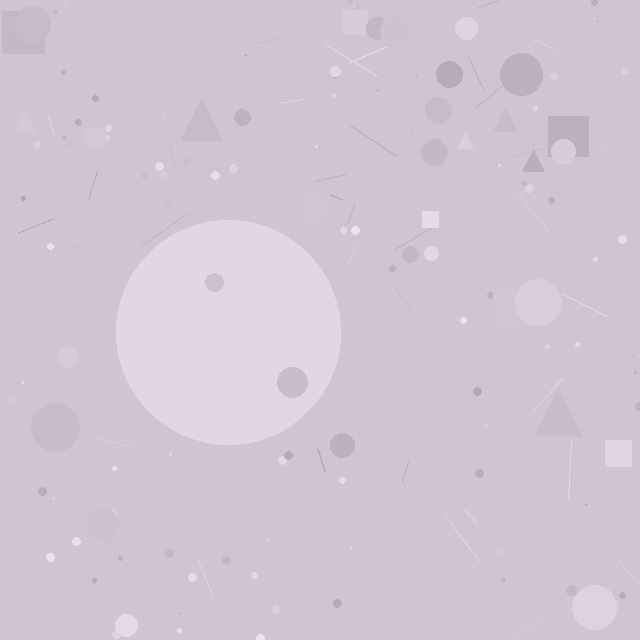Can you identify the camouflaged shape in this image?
The camouflaged shape is a circle.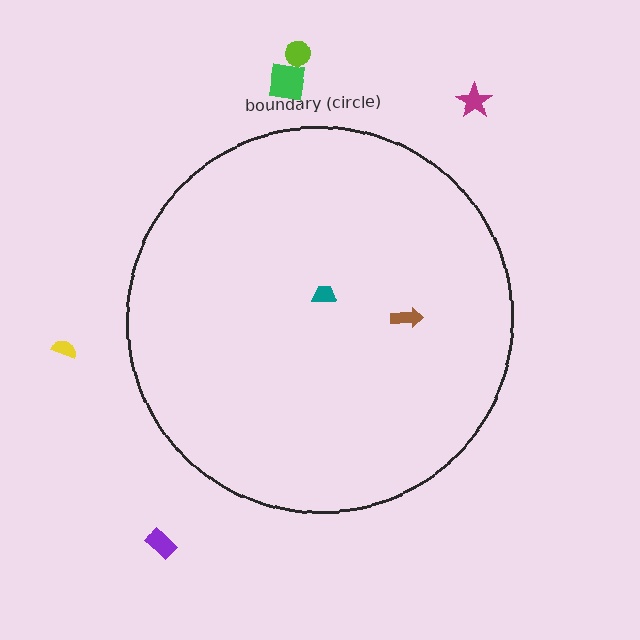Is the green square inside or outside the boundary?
Outside.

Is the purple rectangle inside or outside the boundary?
Outside.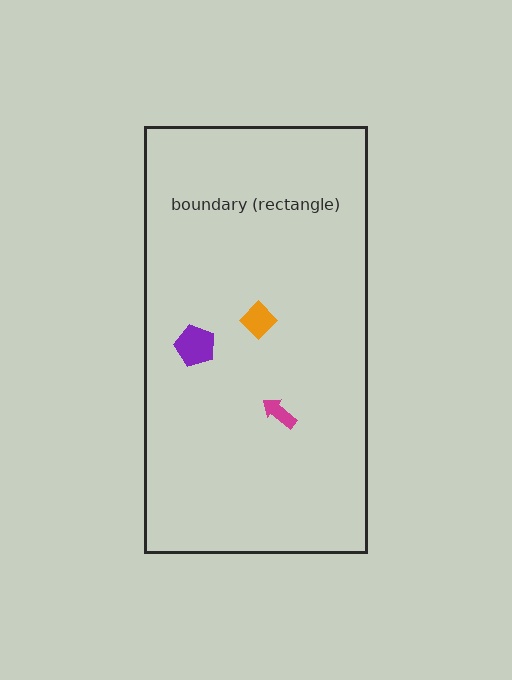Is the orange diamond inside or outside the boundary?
Inside.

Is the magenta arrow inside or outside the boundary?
Inside.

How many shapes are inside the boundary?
3 inside, 0 outside.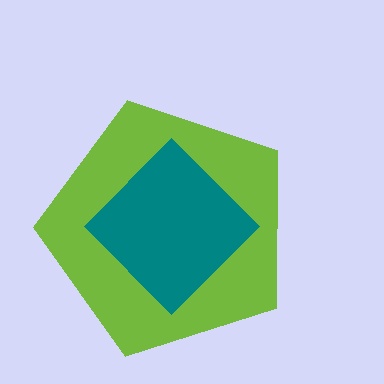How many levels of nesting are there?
2.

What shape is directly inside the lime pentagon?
The teal diamond.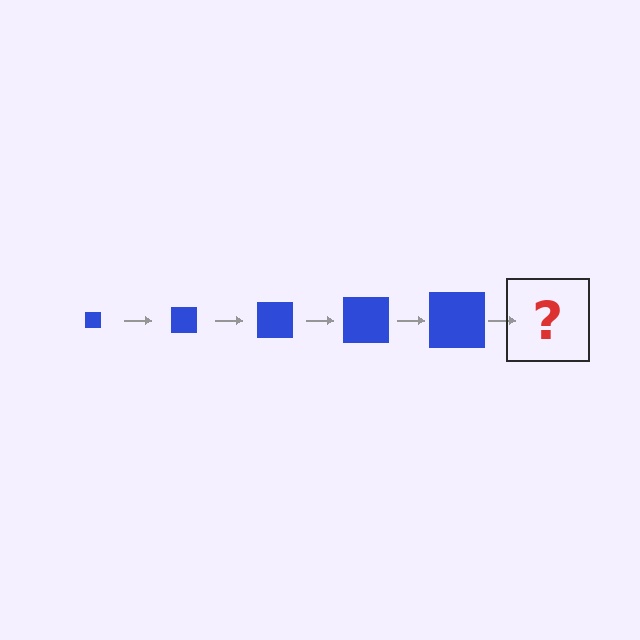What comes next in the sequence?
The next element should be a blue square, larger than the previous one.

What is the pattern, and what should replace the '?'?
The pattern is that the square gets progressively larger each step. The '?' should be a blue square, larger than the previous one.